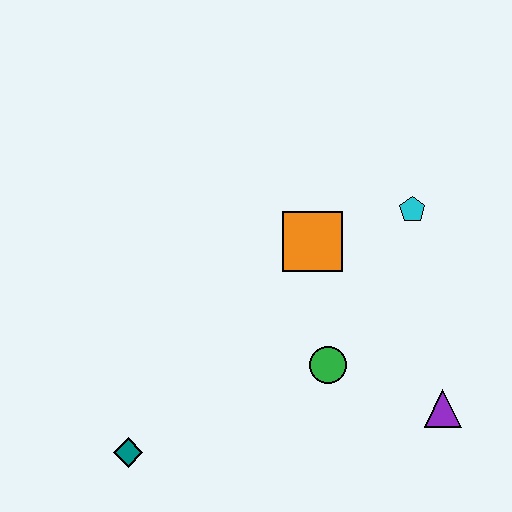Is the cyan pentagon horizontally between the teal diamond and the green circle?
No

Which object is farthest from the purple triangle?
The teal diamond is farthest from the purple triangle.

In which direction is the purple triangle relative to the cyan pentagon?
The purple triangle is below the cyan pentagon.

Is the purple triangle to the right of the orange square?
Yes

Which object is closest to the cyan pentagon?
The orange square is closest to the cyan pentagon.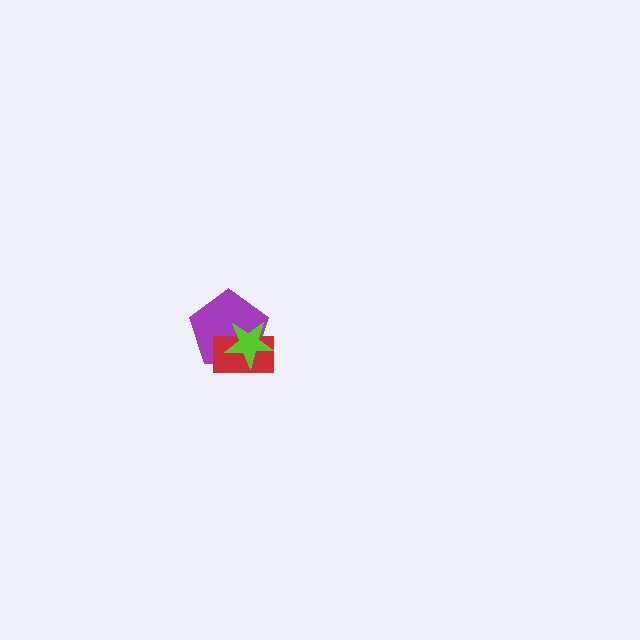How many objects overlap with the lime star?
2 objects overlap with the lime star.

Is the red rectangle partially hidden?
Yes, it is partially covered by another shape.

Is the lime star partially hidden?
No, no other shape covers it.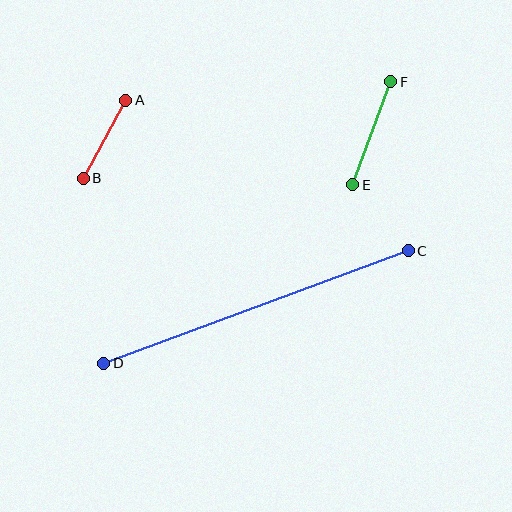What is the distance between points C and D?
The distance is approximately 324 pixels.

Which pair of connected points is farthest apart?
Points C and D are farthest apart.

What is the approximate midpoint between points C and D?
The midpoint is at approximately (256, 307) pixels.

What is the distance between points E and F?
The distance is approximately 109 pixels.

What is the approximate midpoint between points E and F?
The midpoint is at approximately (372, 133) pixels.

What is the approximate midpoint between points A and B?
The midpoint is at approximately (105, 139) pixels.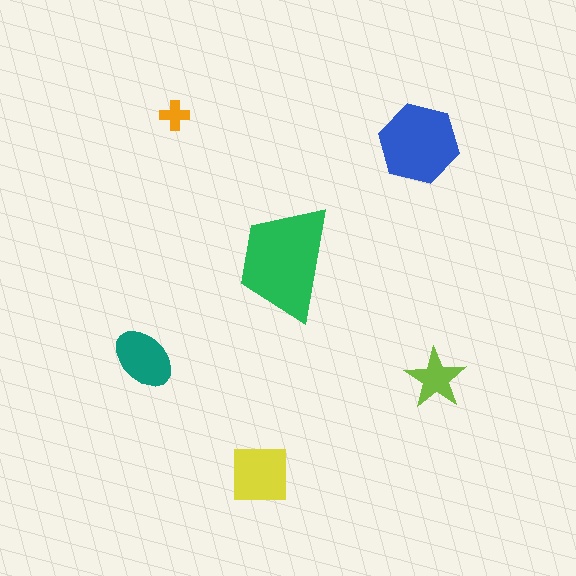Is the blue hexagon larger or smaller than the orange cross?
Larger.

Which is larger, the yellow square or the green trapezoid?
The green trapezoid.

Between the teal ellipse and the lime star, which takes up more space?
The teal ellipse.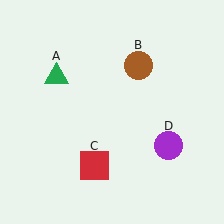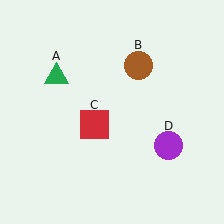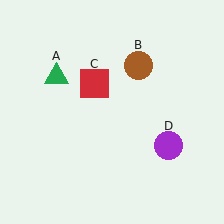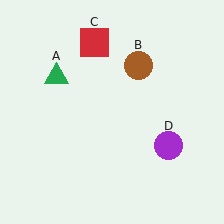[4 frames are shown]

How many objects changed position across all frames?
1 object changed position: red square (object C).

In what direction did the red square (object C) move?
The red square (object C) moved up.